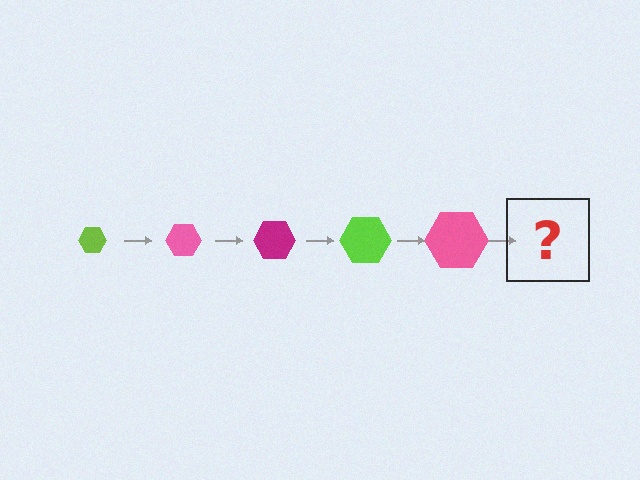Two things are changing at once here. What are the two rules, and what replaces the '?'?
The two rules are that the hexagon grows larger each step and the color cycles through lime, pink, and magenta. The '?' should be a magenta hexagon, larger than the previous one.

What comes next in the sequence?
The next element should be a magenta hexagon, larger than the previous one.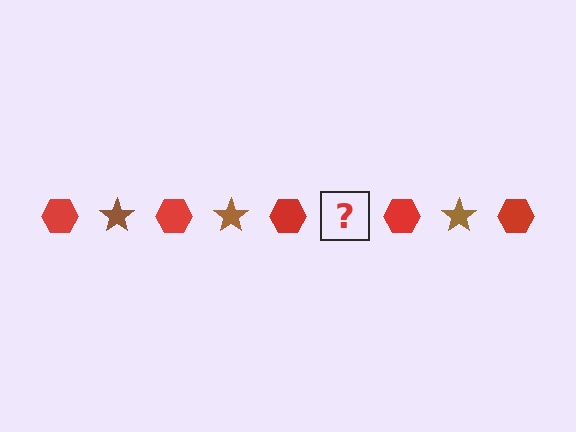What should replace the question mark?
The question mark should be replaced with a brown star.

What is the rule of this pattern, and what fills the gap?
The rule is that the pattern alternates between red hexagon and brown star. The gap should be filled with a brown star.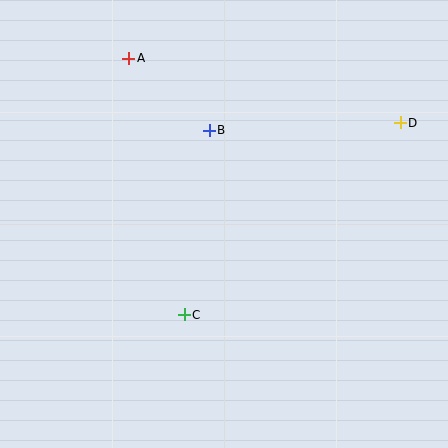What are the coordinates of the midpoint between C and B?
The midpoint between C and B is at (197, 222).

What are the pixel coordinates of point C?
Point C is at (184, 315).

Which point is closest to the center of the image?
Point B at (209, 130) is closest to the center.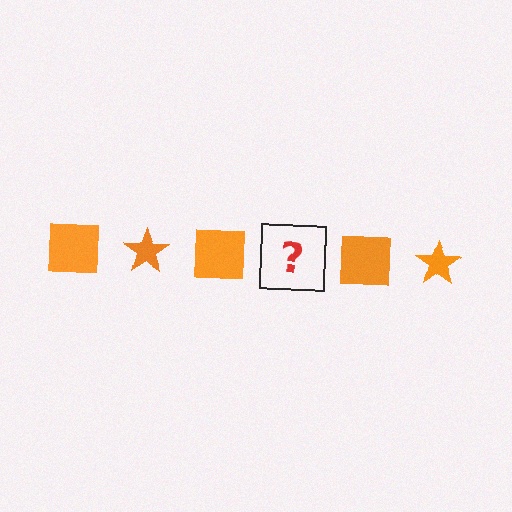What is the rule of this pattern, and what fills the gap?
The rule is that the pattern cycles through square, star shapes in orange. The gap should be filled with an orange star.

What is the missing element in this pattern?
The missing element is an orange star.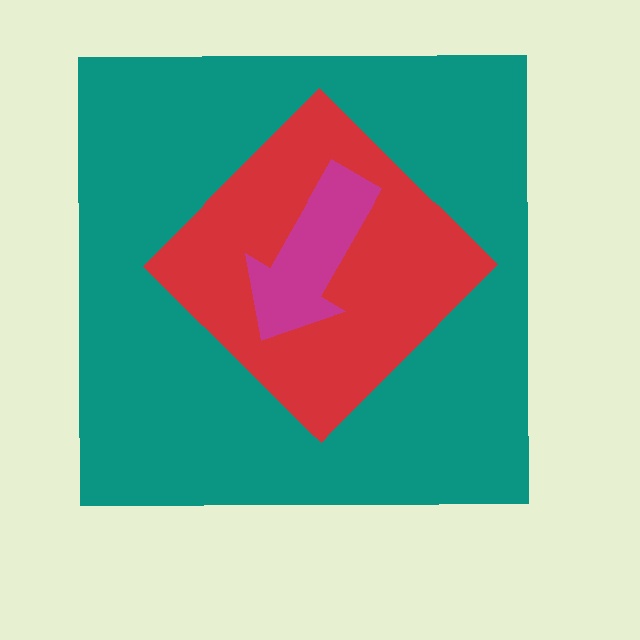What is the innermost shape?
The magenta arrow.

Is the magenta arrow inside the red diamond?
Yes.